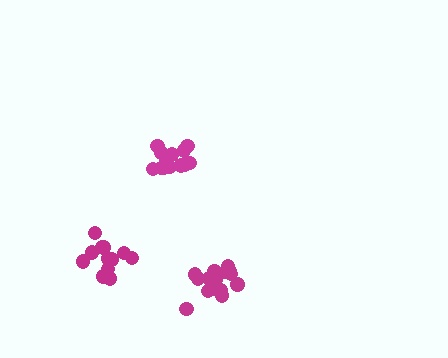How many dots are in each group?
Group 1: 12 dots, Group 2: 15 dots, Group 3: 13 dots (40 total).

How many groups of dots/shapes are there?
There are 3 groups.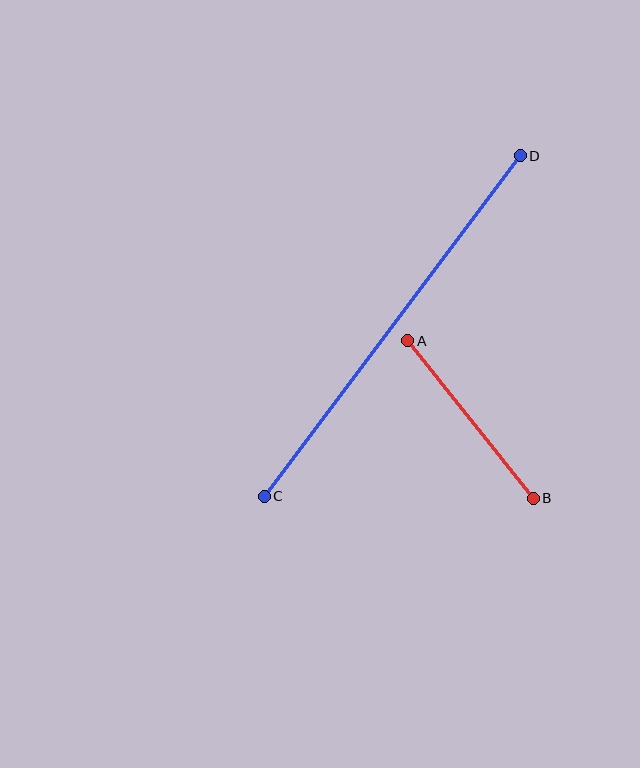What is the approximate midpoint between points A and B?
The midpoint is at approximately (471, 420) pixels.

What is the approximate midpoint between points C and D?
The midpoint is at approximately (392, 326) pixels.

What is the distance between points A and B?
The distance is approximately 201 pixels.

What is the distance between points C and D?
The distance is approximately 426 pixels.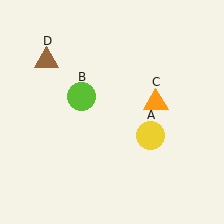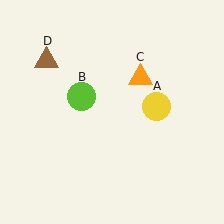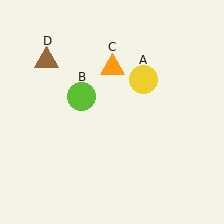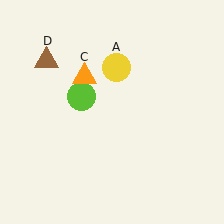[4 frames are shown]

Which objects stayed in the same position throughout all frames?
Lime circle (object B) and brown triangle (object D) remained stationary.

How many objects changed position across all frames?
2 objects changed position: yellow circle (object A), orange triangle (object C).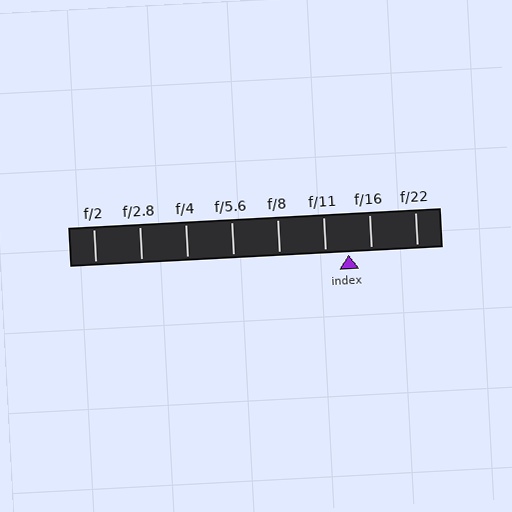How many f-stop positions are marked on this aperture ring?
There are 8 f-stop positions marked.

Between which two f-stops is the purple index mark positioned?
The index mark is between f/11 and f/16.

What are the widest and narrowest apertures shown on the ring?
The widest aperture shown is f/2 and the narrowest is f/22.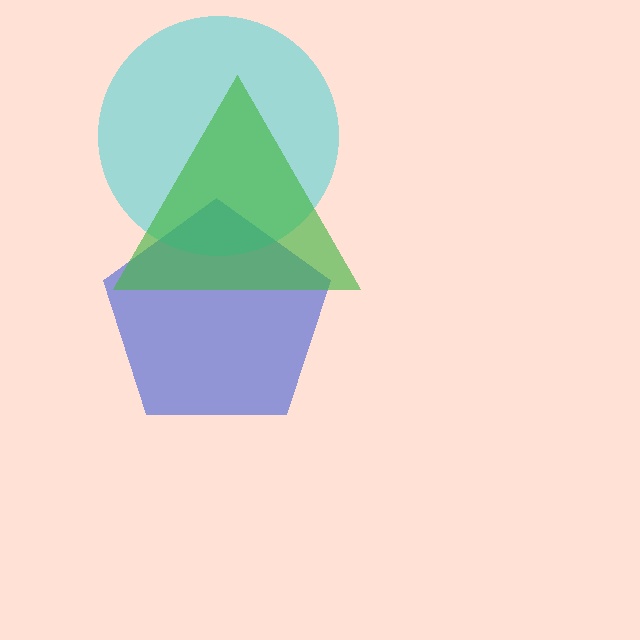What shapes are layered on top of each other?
The layered shapes are: a blue pentagon, a cyan circle, a green triangle.